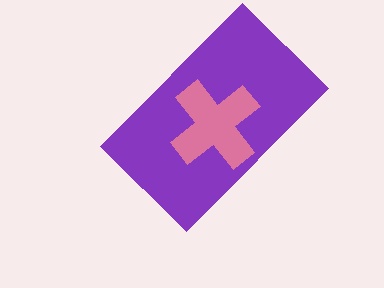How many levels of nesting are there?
2.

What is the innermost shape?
The pink cross.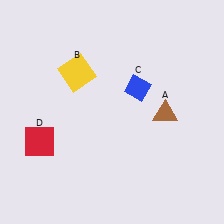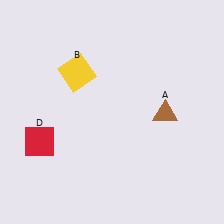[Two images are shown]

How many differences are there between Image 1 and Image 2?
There is 1 difference between the two images.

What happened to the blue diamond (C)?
The blue diamond (C) was removed in Image 2. It was in the top-right area of Image 1.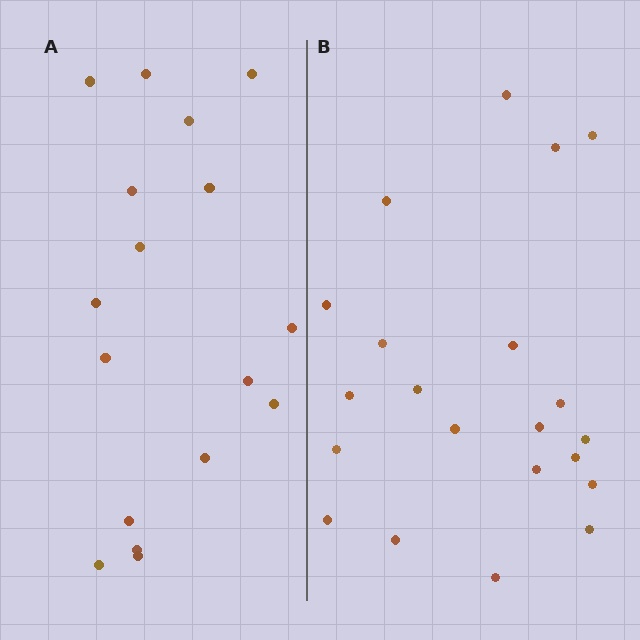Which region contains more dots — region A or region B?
Region B (the right region) has more dots.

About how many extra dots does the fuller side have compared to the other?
Region B has about 4 more dots than region A.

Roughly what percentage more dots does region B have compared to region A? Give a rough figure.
About 25% more.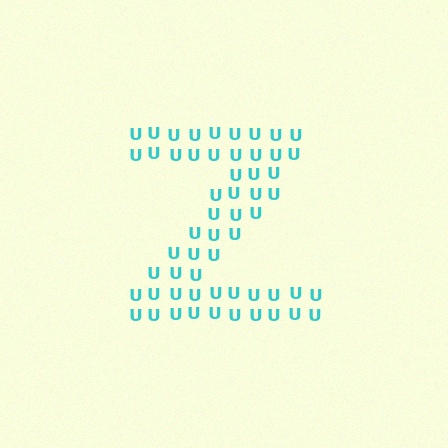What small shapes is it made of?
It is made of small letter U's.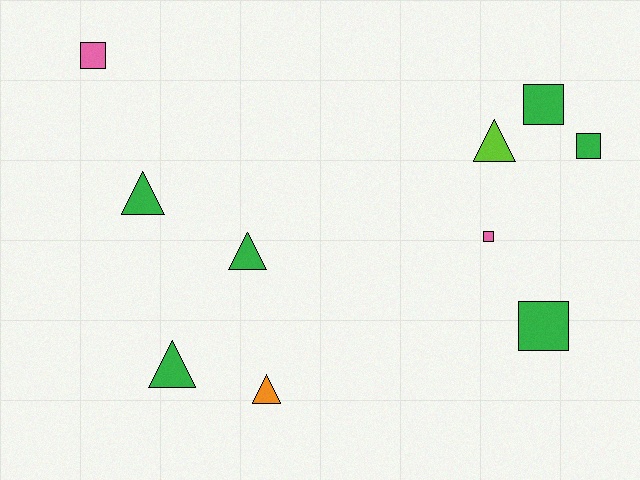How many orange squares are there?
There are no orange squares.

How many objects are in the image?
There are 10 objects.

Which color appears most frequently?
Green, with 6 objects.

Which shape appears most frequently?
Triangle, with 5 objects.